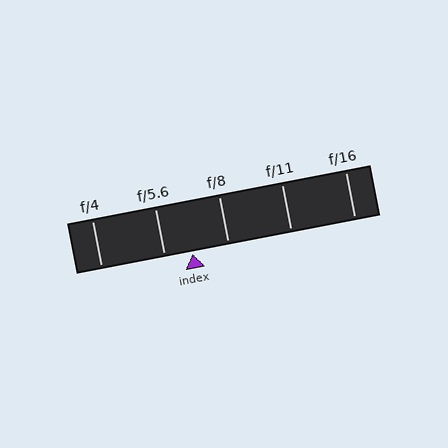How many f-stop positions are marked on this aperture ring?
There are 5 f-stop positions marked.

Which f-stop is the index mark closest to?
The index mark is closest to f/5.6.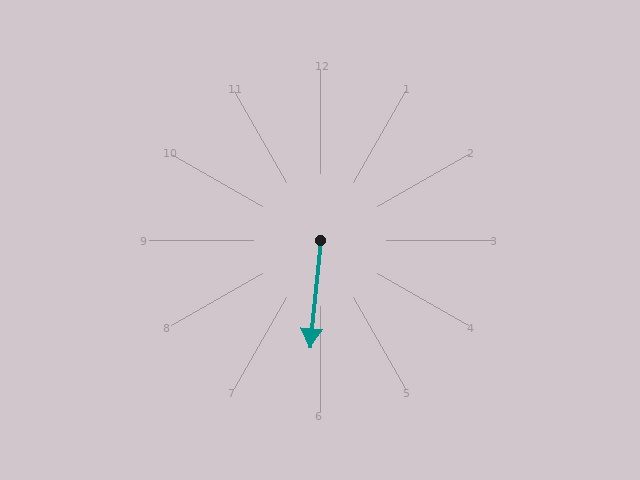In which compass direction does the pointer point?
South.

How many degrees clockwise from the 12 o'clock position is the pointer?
Approximately 186 degrees.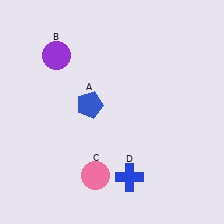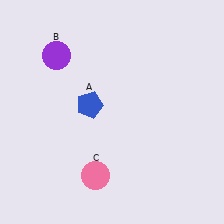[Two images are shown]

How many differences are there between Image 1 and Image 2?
There is 1 difference between the two images.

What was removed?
The blue cross (D) was removed in Image 2.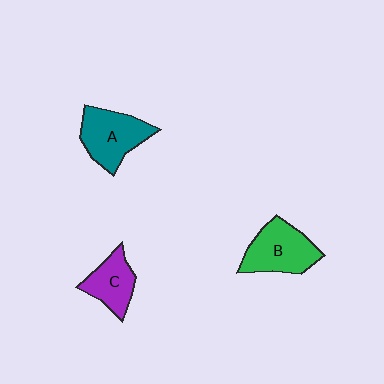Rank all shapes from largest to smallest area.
From largest to smallest: B (green), A (teal), C (purple).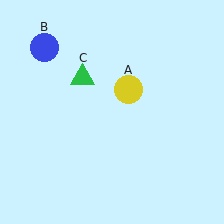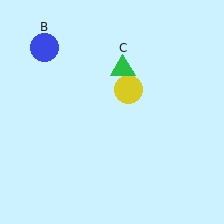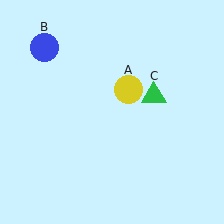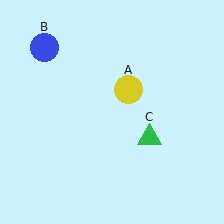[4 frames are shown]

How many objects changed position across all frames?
1 object changed position: green triangle (object C).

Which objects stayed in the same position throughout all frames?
Yellow circle (object A) and blue circle (object B) remained stationary.